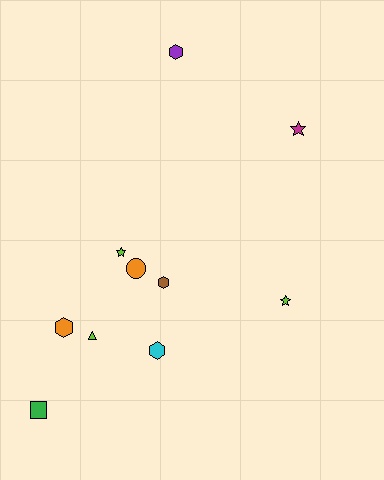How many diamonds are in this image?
There are no diamonds.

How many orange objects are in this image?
There are 2 orange objects.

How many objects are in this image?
There are 10 objects.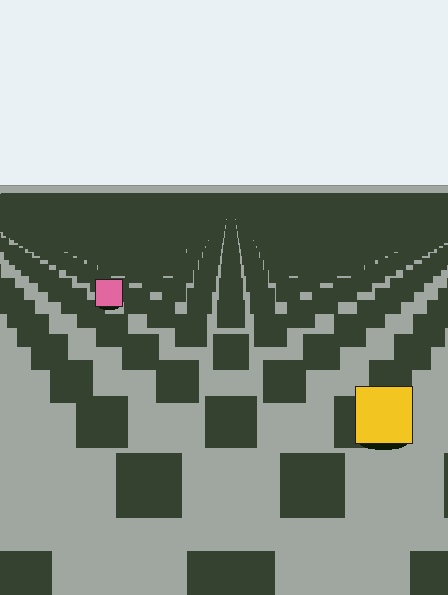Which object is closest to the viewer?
The yellow square is closest. The texture marks near it are larger and more spread out.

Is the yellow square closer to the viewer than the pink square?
Yes. The yellow square is closer — you can tell from the texture gradient: the ground texture is coarser near it.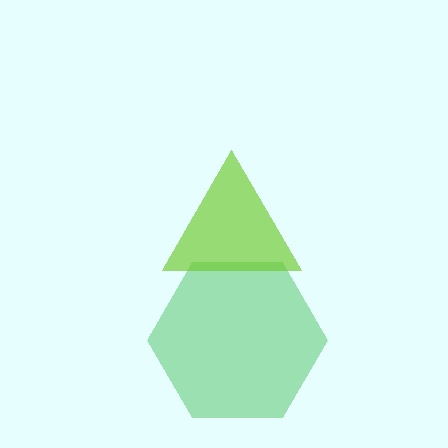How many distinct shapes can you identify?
There are 2 distinct shapes: a green hexagon, a lime triangle.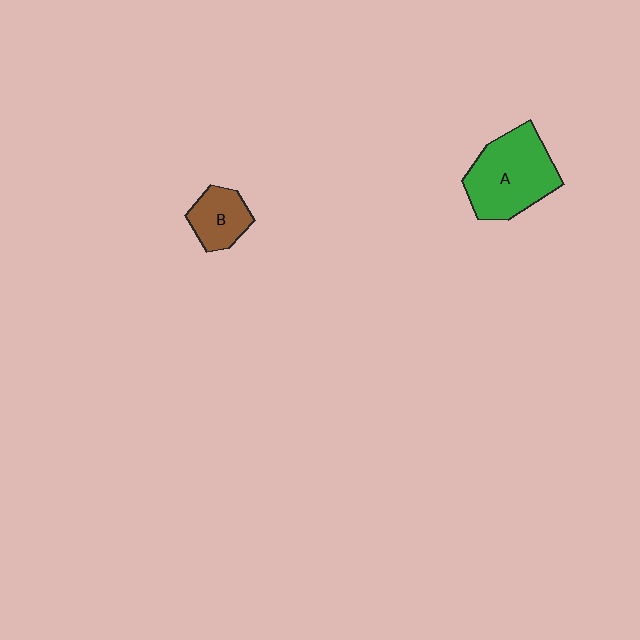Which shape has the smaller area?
Shape B (brown).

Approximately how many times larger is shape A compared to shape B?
Approximately 2.1 times.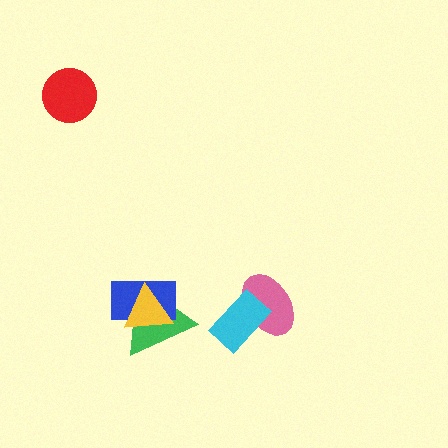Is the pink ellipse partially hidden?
Yes, it is partially covered by another shape.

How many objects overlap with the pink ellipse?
1 object overlaps with the pink ellipse.